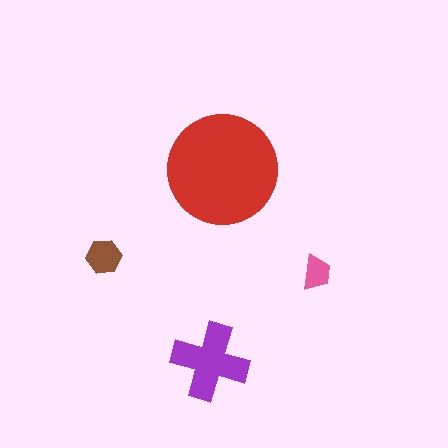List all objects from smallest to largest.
The pink trapezoid, the brown hexagon, the purple cross, the red circle.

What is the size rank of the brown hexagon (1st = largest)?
3rd.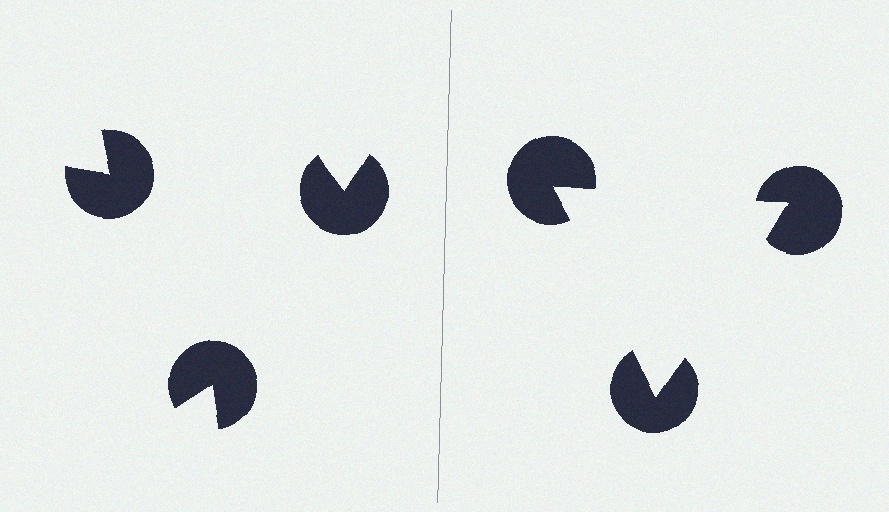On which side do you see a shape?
An illusory triangle appears on the right side. On the left side the wedge cuts are rotated, so no coherent shape forms.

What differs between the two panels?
The pac-man discs are positioned identically on both sides; only the wedge orientations differ. On the right they align to a triangle; on the left they are misaligned.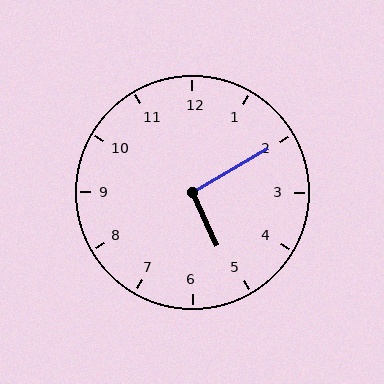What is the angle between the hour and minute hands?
Approximately 95 degrees.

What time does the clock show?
5:10.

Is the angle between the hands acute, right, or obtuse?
It is right.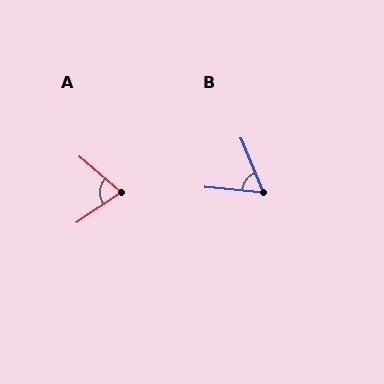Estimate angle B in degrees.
Approximately 62 degrees.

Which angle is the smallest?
B, at approximately 62 degrees.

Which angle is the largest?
A, at approximately 74 degrees.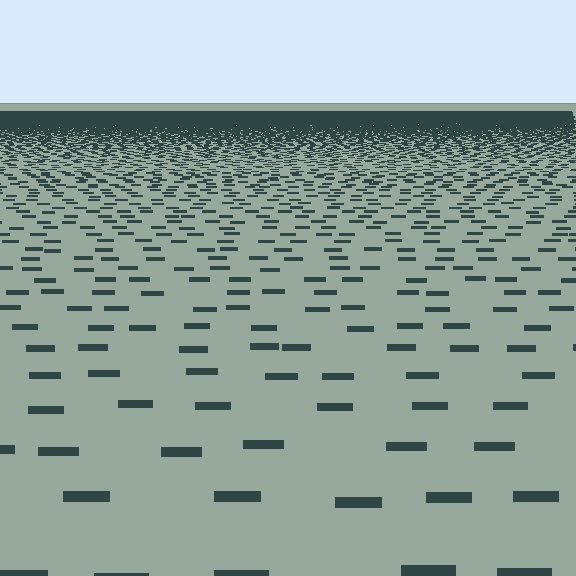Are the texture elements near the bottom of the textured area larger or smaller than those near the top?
Larger. Near the bottom, elements are closer to the viewer and appear at a bigger on-screen size.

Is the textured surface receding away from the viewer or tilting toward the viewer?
The surface is receding away from the viewer. Texture elements get smaller and denser toward the top.